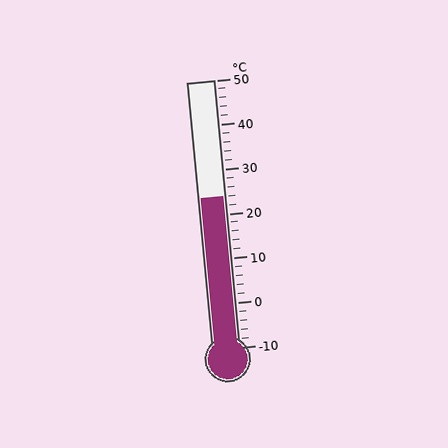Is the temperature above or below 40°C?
The temperature is below 40°C.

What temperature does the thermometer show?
The thermometer shows approximately 24°C.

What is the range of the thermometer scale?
The thermometer scale ranges from -10°C to 50°C.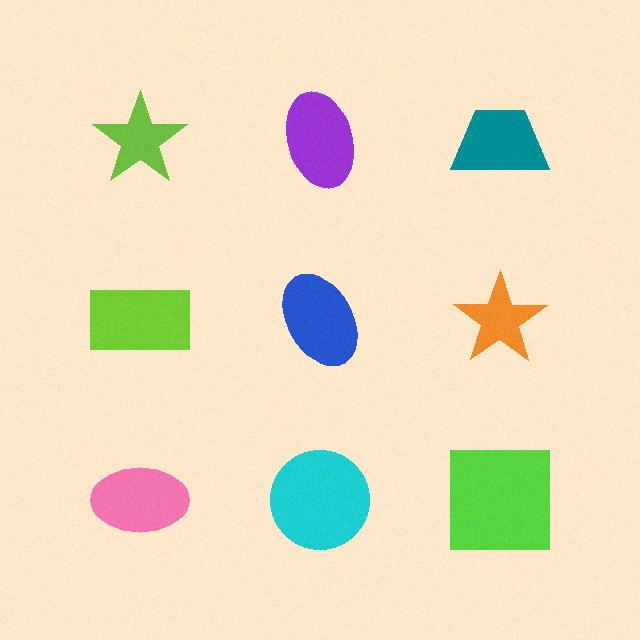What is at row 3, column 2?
A cyan circle.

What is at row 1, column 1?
A lime star.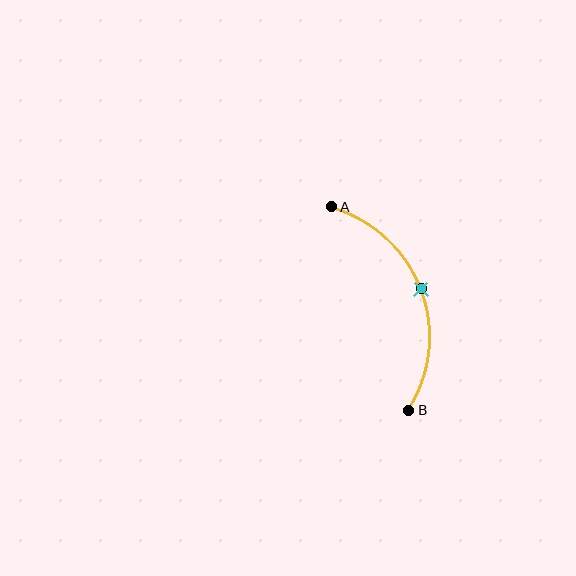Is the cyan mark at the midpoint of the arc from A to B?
Yes. The cyan mark lies on the arc at equal arc-length from both A and B — it is the arc midpoint.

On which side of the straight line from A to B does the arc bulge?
The arc bulges to the right of the straight line connecting A and B.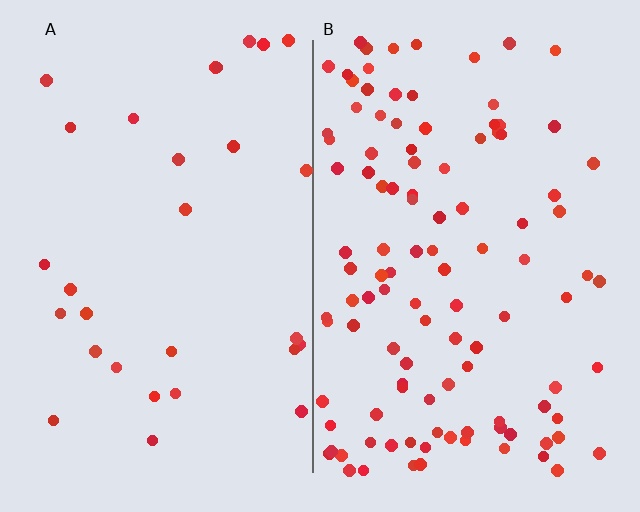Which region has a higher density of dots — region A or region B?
B (the right).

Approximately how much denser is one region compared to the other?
Approximately 3.7× — region B over region A.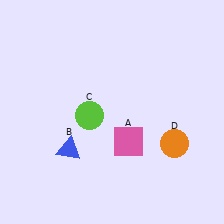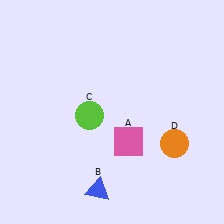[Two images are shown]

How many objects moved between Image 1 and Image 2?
1 object moved between the two images.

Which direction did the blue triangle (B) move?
The blue triangle (B) moved down.